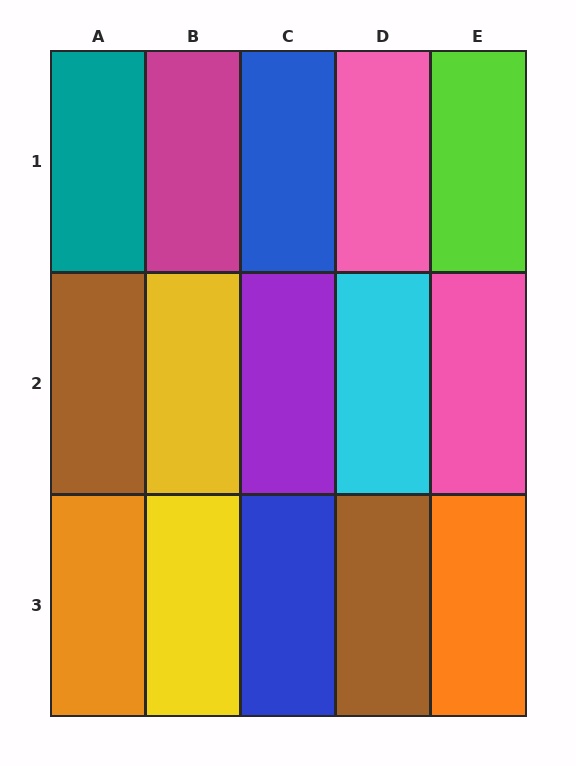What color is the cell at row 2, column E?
Pink.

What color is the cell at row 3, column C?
Blue.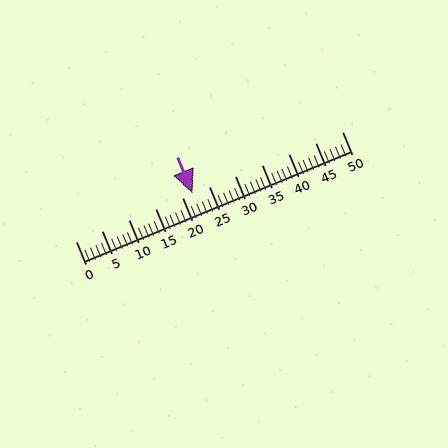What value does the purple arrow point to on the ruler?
The purple arrow points to approximately 22.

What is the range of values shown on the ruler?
The ruler shows values from 0 to 50.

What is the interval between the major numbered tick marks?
The major tick marks are spaced 5 units apart.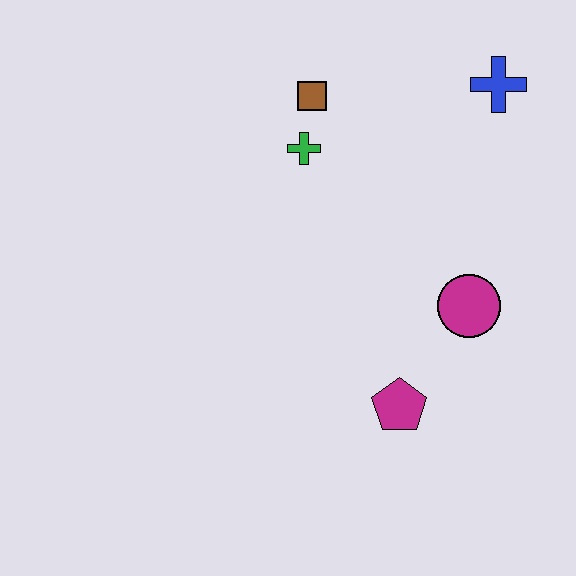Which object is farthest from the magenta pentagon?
The blue cross is farthest from the magenta pentagon.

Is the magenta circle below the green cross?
Yes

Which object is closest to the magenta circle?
The magenta pentagon is closest to the magenta circle.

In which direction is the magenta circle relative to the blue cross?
The magenta circle is below the blue cross.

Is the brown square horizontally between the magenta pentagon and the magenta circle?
No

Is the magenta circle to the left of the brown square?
No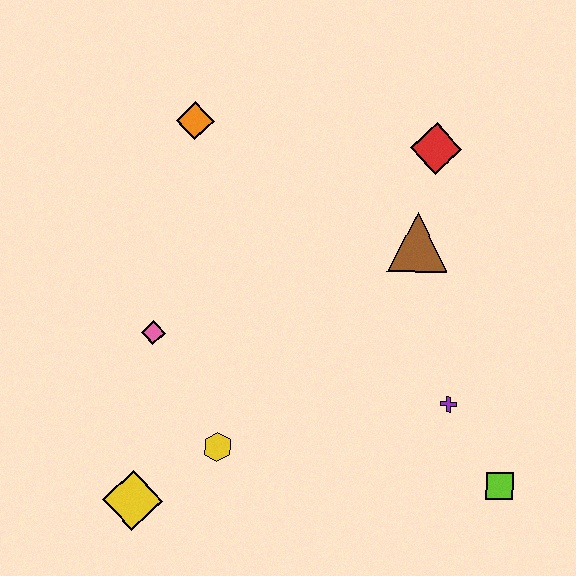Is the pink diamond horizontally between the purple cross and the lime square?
No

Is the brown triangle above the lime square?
Yes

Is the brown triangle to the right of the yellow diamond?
Yes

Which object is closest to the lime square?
The purple cross is closest to the lime square.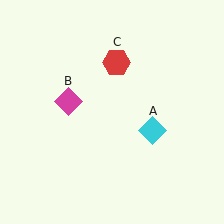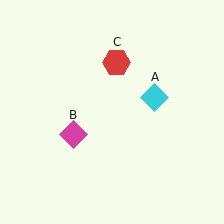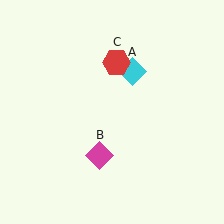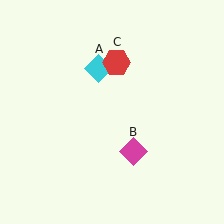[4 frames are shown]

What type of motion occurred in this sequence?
The cyan diamond (object A), magenta diamond (object B) rotated counterclockwise around the center of the scene.